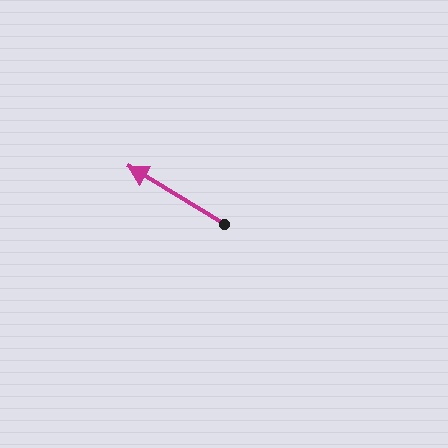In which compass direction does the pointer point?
Northwest.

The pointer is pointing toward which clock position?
Roughly 10 o'clock.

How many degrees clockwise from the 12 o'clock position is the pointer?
Approximately 301 degrees.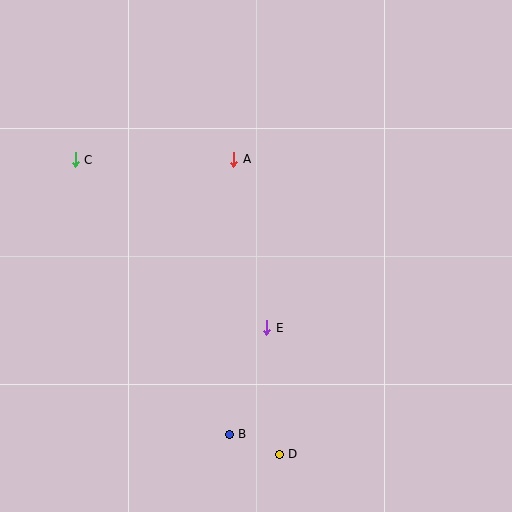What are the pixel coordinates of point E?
Point E is at (267, 328).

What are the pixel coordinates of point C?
Point C is at (75, 160).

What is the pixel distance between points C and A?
The distance between C and A is 159 pixels.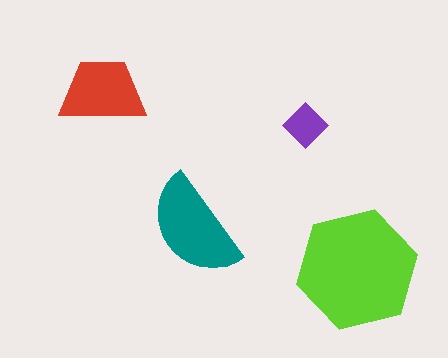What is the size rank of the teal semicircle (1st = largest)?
2nd.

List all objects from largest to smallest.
The lime hexagon, the teal semicircle, the red trapezoid, the purple diamond.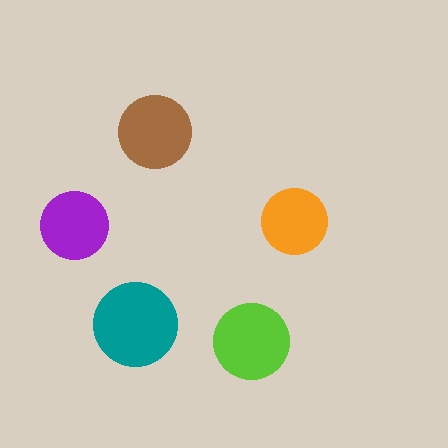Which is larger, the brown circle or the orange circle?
The brown one.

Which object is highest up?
The brown circle is topmost.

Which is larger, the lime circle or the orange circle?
The lime one.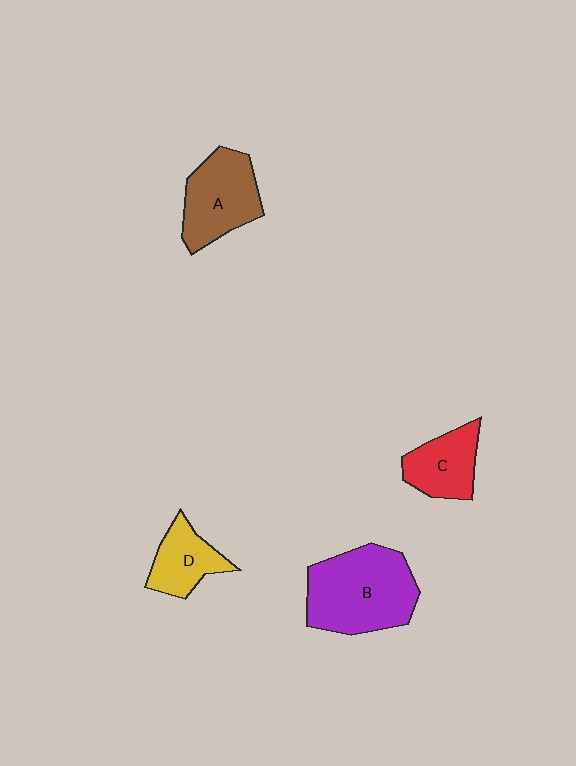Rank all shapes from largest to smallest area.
From largest to smallest: B (purple), A (brown), C (red), D (yellow).